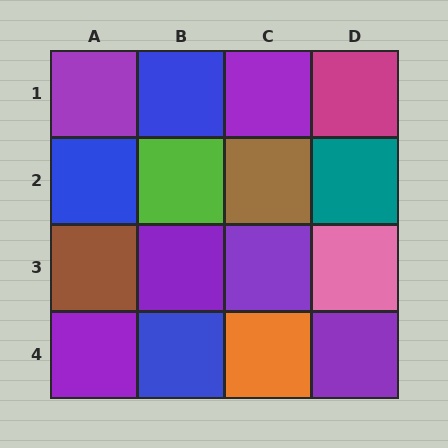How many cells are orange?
1 cell is orange.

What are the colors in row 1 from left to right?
Purple, blue, purple, magenta.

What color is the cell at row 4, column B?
Blue.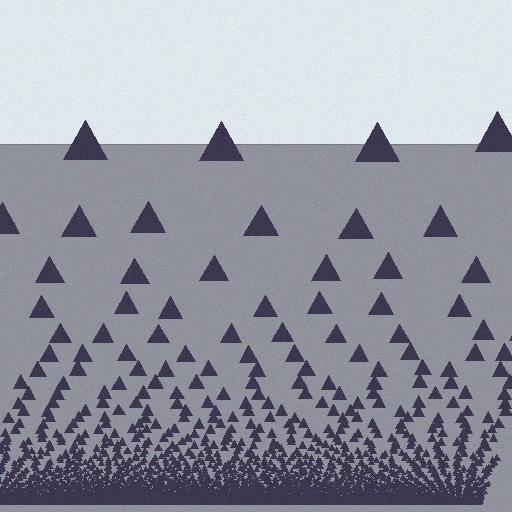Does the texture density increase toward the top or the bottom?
Density increases toward the bottom.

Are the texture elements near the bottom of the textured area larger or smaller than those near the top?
Smaller. The gradient is inverted — elements near the bottom are smaller and denser.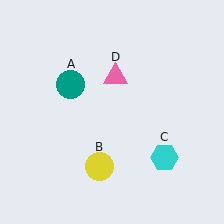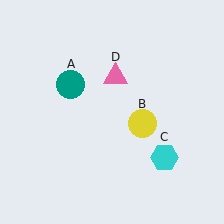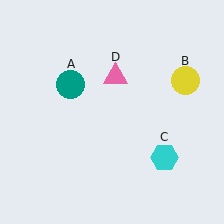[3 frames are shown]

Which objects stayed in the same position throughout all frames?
Teal circle (object A) and cyan hexagon (object C) and pink triangle (object D) remained stationary.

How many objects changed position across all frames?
1 object changed position: yellow circle (object B).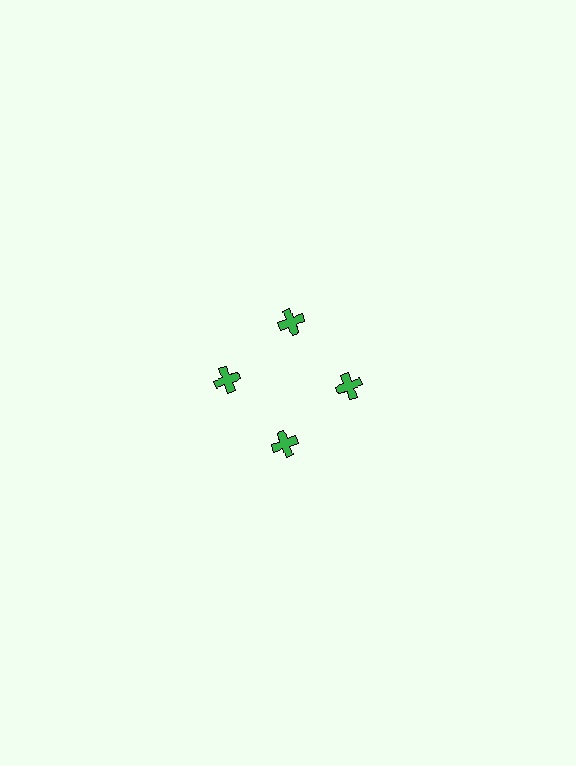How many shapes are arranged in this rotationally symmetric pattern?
There are 4 shapes, arranged in 4 groups of 1.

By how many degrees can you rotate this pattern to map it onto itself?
The pattern maps onto itself every 90 degrees of rotation.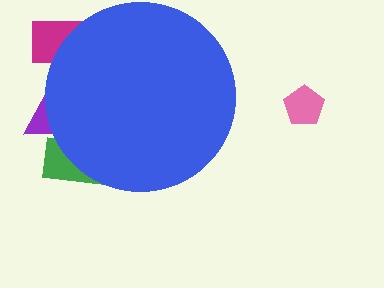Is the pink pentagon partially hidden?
No, the pink pentagon is fully visible.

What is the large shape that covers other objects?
A blue circle.